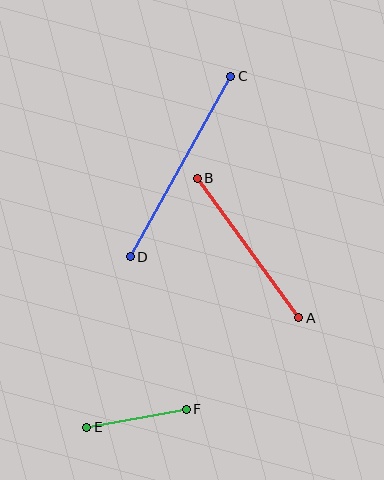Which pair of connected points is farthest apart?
Points C and D are farthest apart.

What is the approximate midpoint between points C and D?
The midpoint is at approximately (180, 167) pixels.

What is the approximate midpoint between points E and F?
The midpoint is at approximately (136, 418) pixels.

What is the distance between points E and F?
The distance is approximately 101 pixels.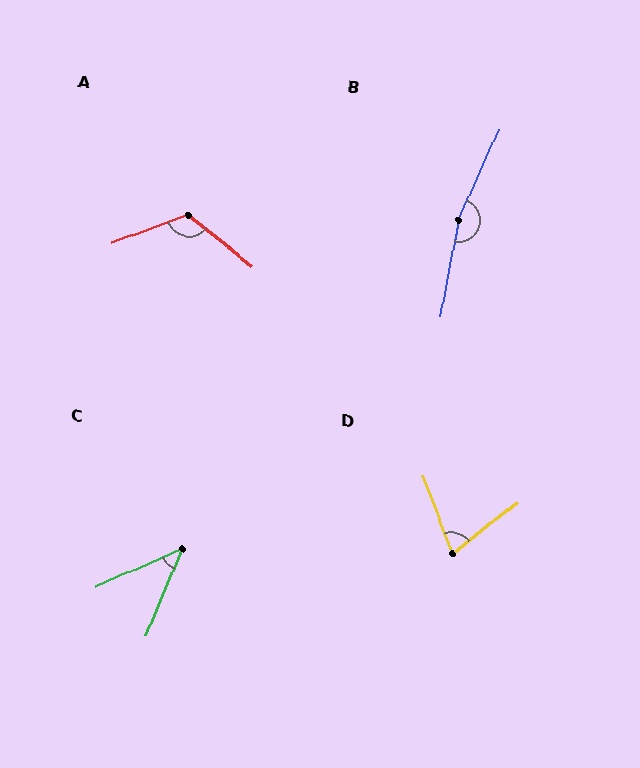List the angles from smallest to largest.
C (44°), D (73°), A (121°), B (166°).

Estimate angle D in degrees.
Approximately 73 degrees.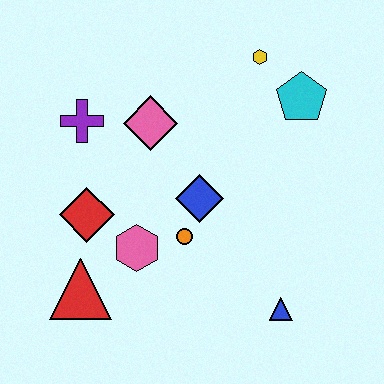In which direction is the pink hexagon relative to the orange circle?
The pink hexagon is to the left of the orange circle.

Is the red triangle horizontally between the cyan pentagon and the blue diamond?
No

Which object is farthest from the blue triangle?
The purple cross is farthest from the blue triangle.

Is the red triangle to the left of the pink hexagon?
Yes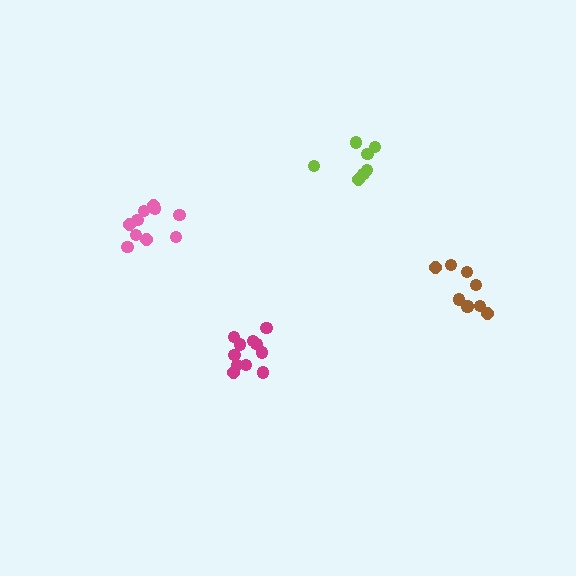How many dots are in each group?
Group 1: 11 dots, Group 2: 11 dots, Group 3: 9 dots, Group 4: 7 dots (38 total).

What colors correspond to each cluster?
The clusters are colored: magenta, pink, brown, lime.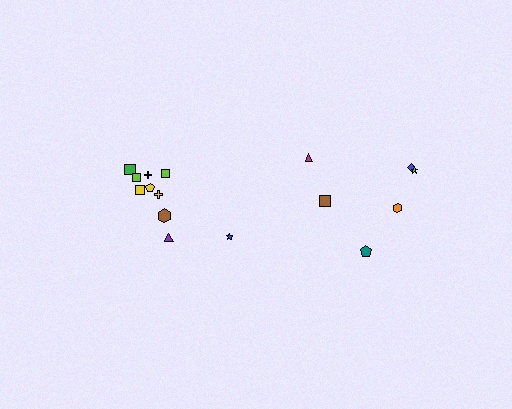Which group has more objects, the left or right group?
The left group.